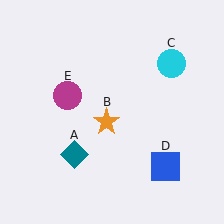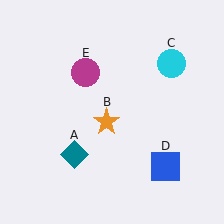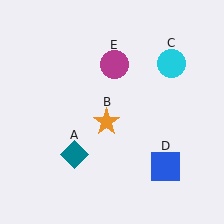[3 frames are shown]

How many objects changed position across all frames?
1 object changed position: magenta circle (object E).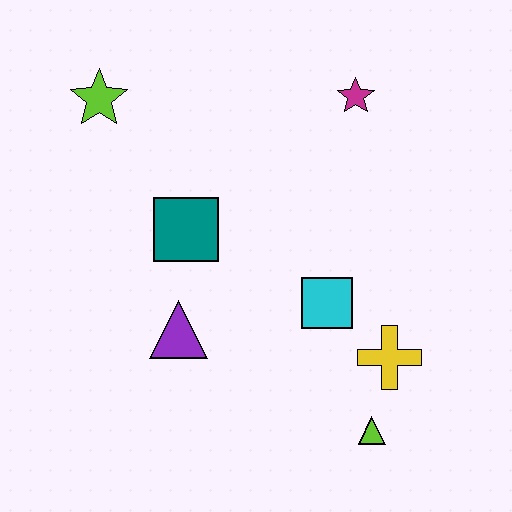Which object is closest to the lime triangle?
The yellow cross is closest to the lime triangle.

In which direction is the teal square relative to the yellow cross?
The teal square is to the left of the yellow cross.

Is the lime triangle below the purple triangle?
Yes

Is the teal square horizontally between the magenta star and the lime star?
Yes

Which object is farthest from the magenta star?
The lime triangle is farthest from the magenta star.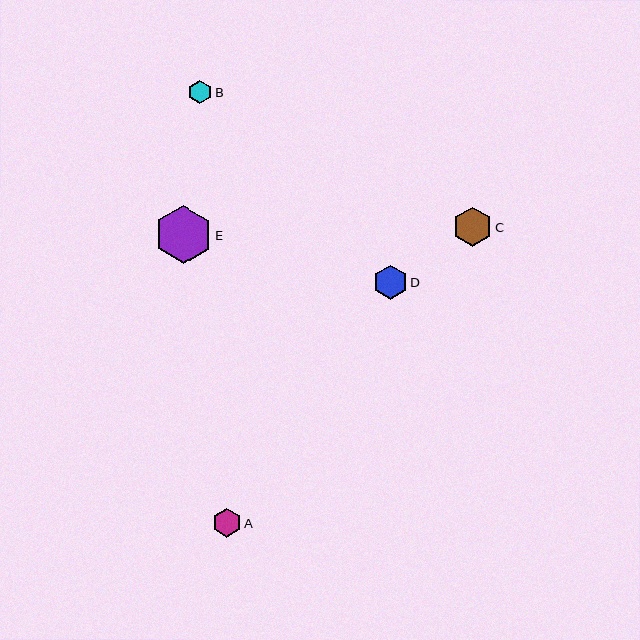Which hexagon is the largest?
Hexagon E is the largest with a size of approximately 58 pixels.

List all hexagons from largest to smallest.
From largest to smallest: E, C, D, A, B.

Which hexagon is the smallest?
Hexagon B is the smallest with a size of approximately 24 pixels.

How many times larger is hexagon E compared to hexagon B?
Hexagon E is approximately 2.4 times the size of hexagon B.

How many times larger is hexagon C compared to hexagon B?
Hexagon C is approximately 1.7 times the size of hexagon B.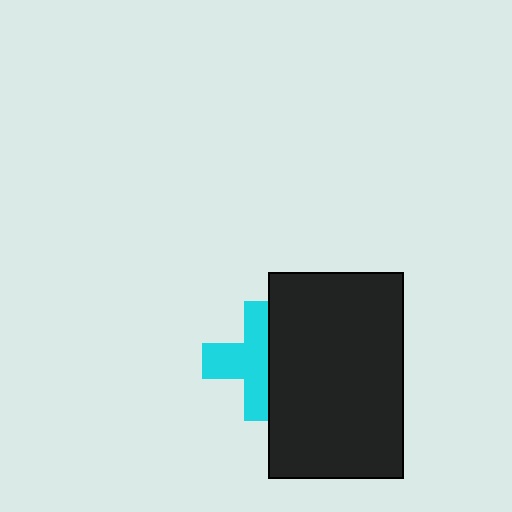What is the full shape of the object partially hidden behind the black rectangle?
The partially hidden object is a cyan cross.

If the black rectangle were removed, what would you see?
You would see the complete cyan cross.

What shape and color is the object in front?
The object in front is a black rectangle.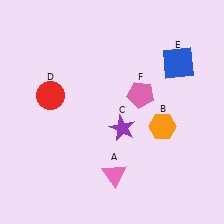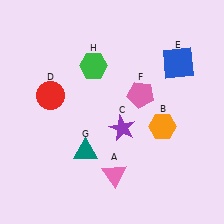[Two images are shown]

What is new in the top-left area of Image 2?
A green hexagon (H) was added in the top-left area of Image 2.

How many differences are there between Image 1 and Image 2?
There are 2 differences between the two images.